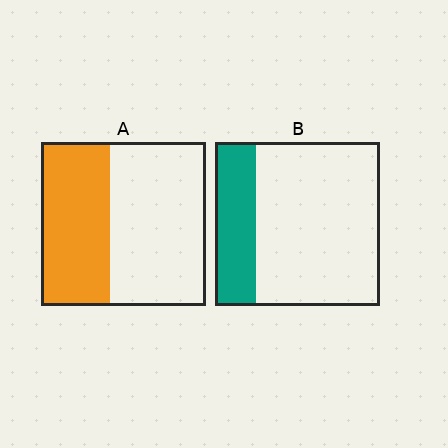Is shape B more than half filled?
No.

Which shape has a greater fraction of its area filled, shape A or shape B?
Shape A.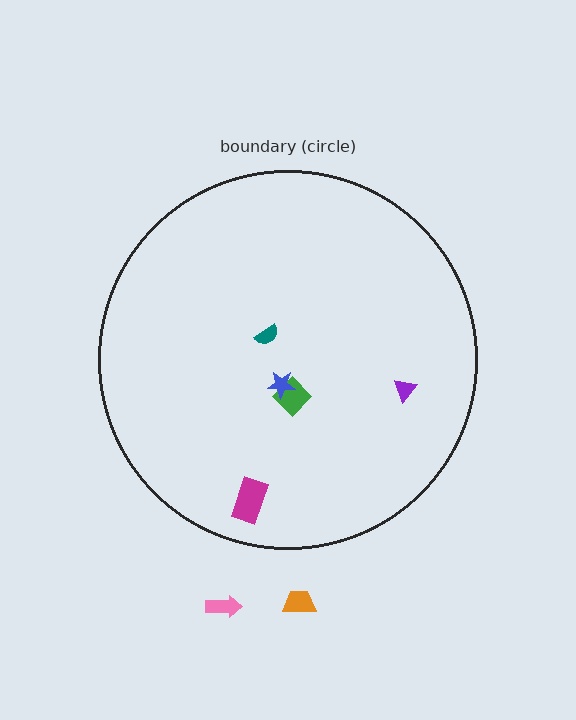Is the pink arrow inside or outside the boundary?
Outside.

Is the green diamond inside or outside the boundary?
Inside.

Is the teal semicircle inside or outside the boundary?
Inside.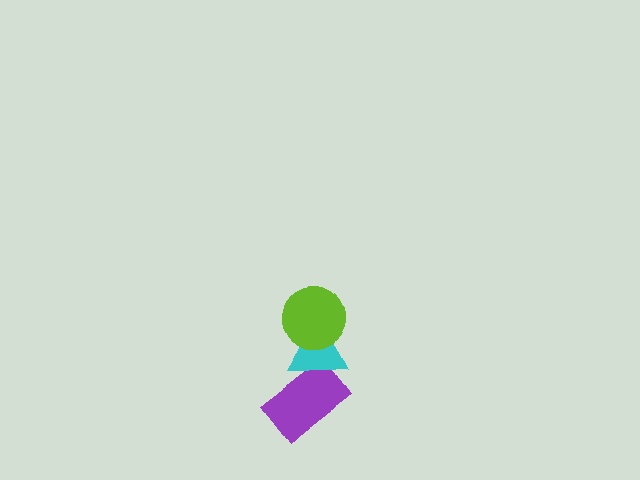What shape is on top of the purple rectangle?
The cyan triangle is on top of the purple rectangle.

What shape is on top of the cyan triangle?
The lime circle is on top of the cyan triangle.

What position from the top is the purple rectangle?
The purple rectangle is 3rd from the top.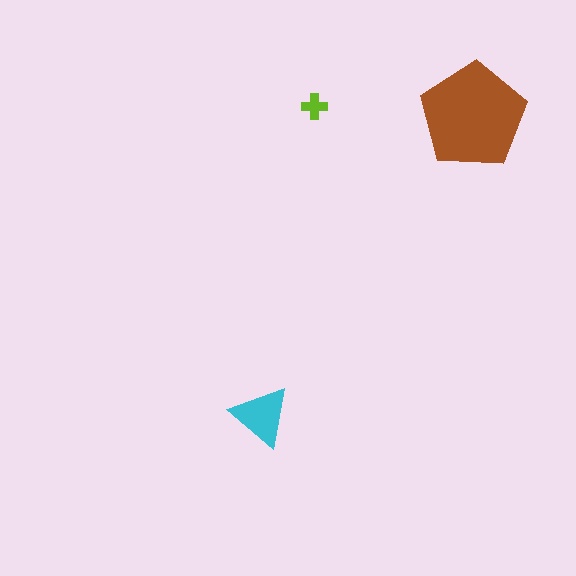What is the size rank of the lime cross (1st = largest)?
3rd.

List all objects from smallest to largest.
The lime cross, the cyan triangle, the brown pentagon.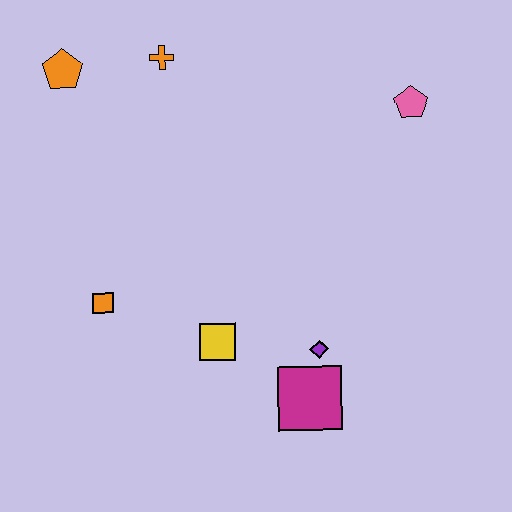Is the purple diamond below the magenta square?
No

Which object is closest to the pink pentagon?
The orange cross is closest to the pink pentagon.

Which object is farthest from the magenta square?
The orange pentagon is farthest from the magenta square.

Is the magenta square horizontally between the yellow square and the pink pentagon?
Yes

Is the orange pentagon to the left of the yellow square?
Yes